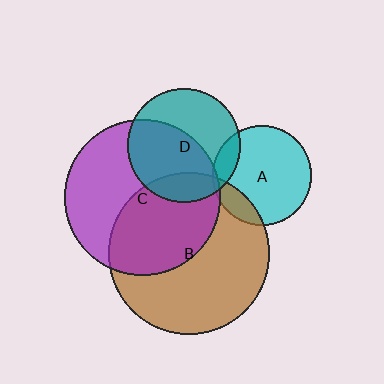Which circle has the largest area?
Circle B (brown).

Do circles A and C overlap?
Yes.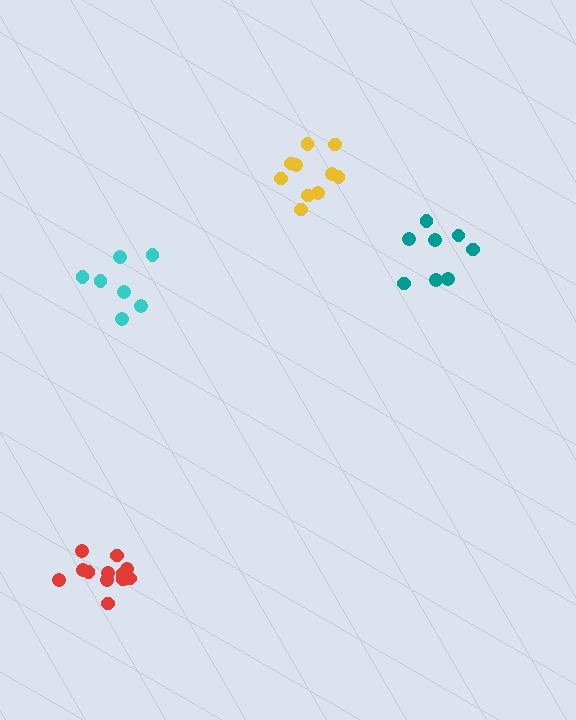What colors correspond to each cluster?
The clusters are colored: cyan, yellow, red, teal.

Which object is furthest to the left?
The red cluster is leftmost.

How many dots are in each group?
Group 1: 7 dots, Group 2: 10 dots, Group 3: 12 dots, Group 4: 8 dots (37 total).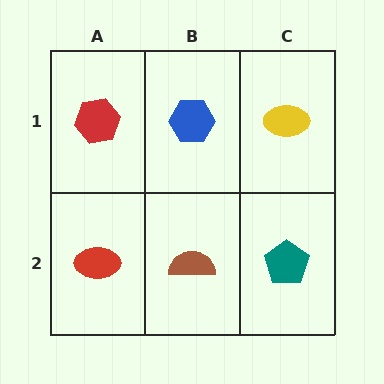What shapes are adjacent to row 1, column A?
A red ellipse (row 2, column A), a blue hexagon (row 1, column B).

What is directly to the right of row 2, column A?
A brown semicircle.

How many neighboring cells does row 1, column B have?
3.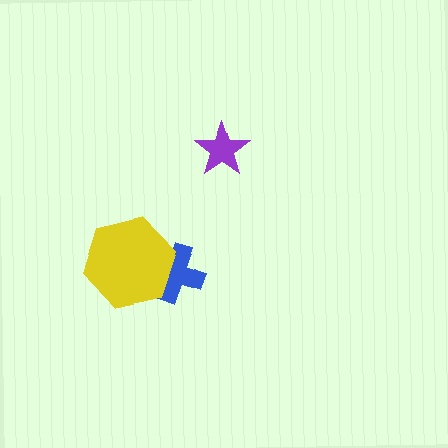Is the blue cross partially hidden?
Yes, it is partially covered by another shape.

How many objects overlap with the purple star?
0 objects overlap with the purple star.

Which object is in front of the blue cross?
The yellow hexagon is in front of the blue cross.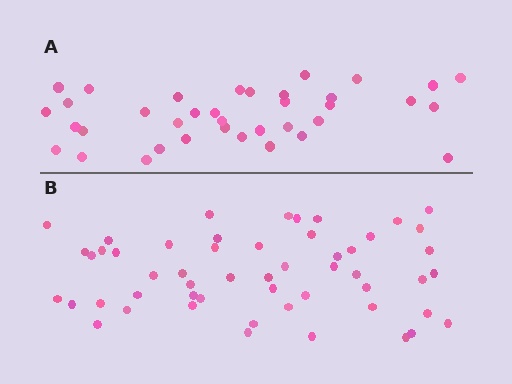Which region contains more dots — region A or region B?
Region B (the bottom region) has more dots.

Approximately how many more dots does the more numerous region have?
Region B has approximately 15 more dots than region A.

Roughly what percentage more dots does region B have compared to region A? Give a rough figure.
About 45% more.